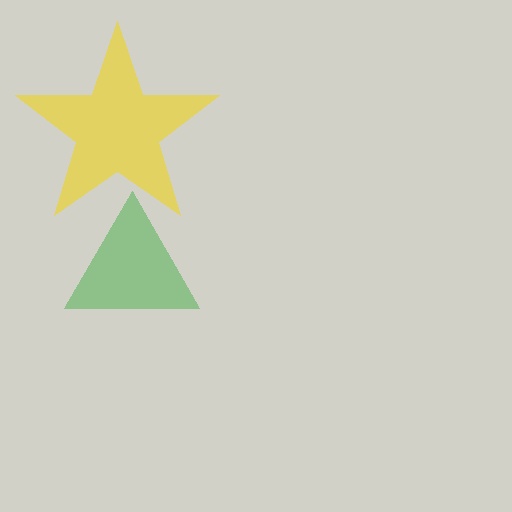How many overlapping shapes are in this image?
There are 2 overlapping shapes in the image.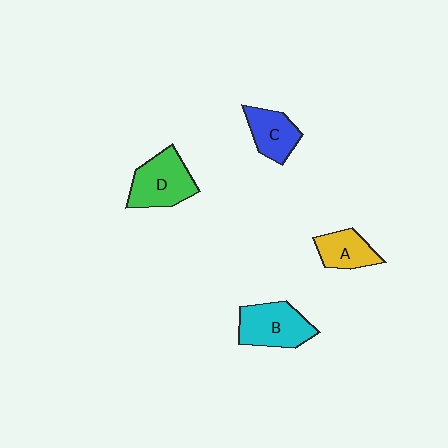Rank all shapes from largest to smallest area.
From largest to smallest: D (green), B (cyan), C (blue), A (yellow).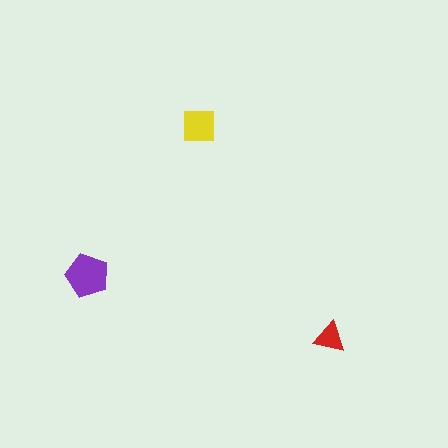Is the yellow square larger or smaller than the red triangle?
Larger.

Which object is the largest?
The purple pentagon.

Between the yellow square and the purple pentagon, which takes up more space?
The purple pentagon.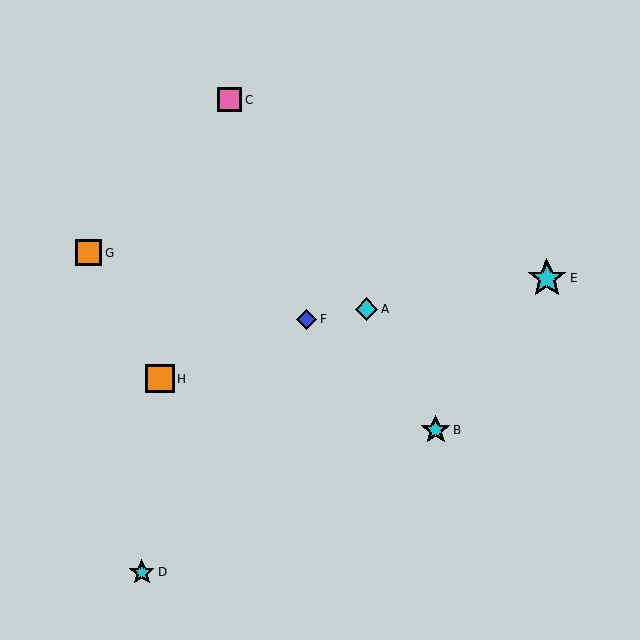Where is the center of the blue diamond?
The center of the blue diamond is at (307, 319).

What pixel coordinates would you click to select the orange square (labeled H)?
Click at (160, 379) to select the orange square H.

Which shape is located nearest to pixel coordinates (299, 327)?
The blue diamond (labeled F) at (307, 319) is nearest to that location.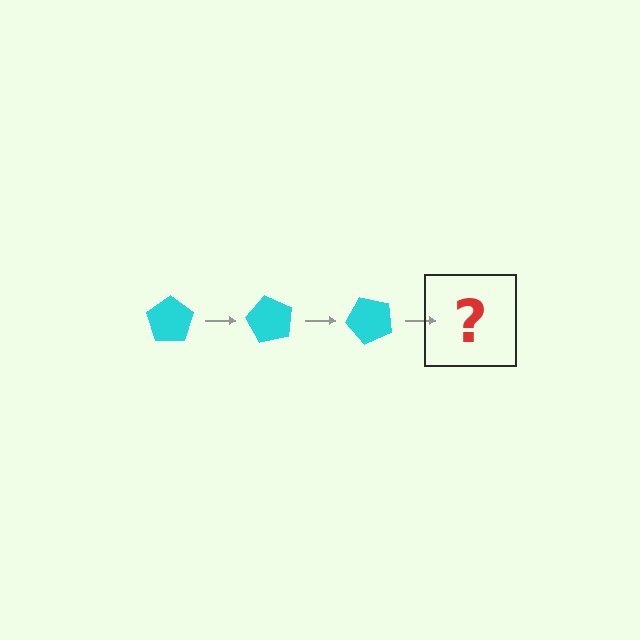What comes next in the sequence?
The next element should be a cyan pentagon rotated 180 degrees.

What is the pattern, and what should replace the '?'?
The pattern is that the pentagon rotates 60 degrees each step. The '?' should be a cyan pentagon rotated 180 degrees.